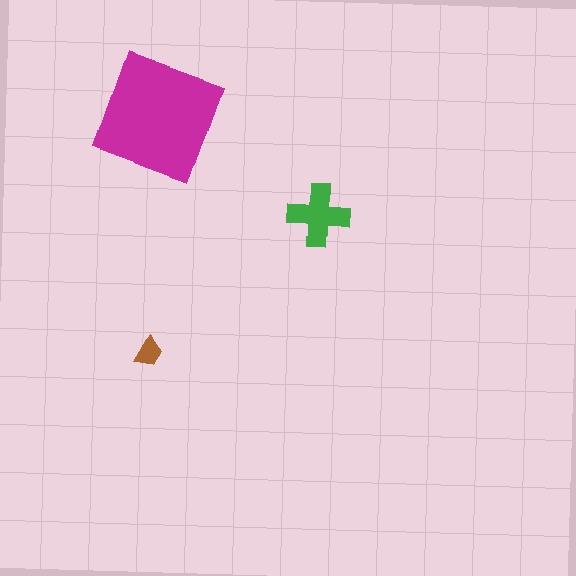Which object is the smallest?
The brown trapezoid.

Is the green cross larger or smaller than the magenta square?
Smaller.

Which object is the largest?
The magenta square.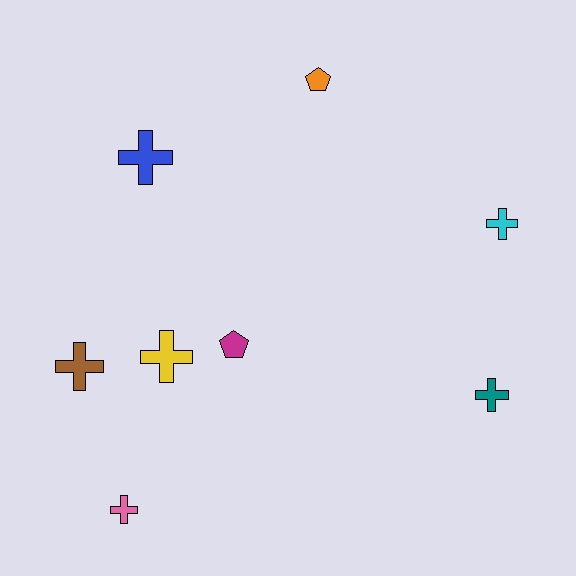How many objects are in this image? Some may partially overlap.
There are 8 objects.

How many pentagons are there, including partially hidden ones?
There are 2 pentagons.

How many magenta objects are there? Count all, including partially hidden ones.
There is 1 magenta object.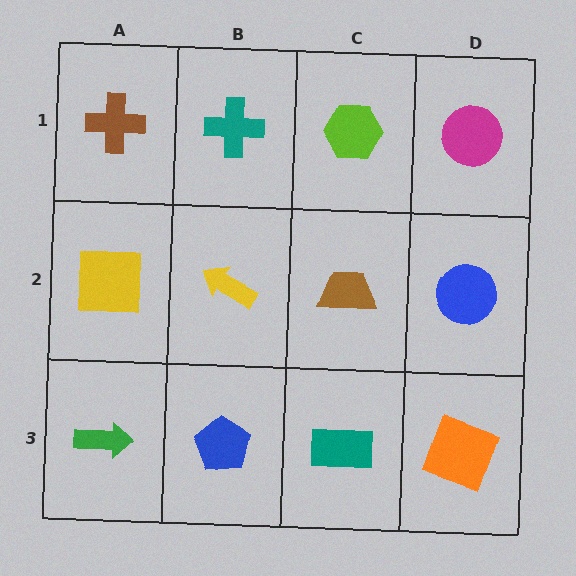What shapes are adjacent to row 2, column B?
A teal cross (row 1, column B), a blue pentagon (row 3, column B), a yellow square (row 2, column A), a brown trapezoid (row 2, column C).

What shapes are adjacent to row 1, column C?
A brown trapezoid (row 2, column C), a teal cross (row 1, column B), a magenta circle (row 1, column D).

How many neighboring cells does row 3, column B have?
3.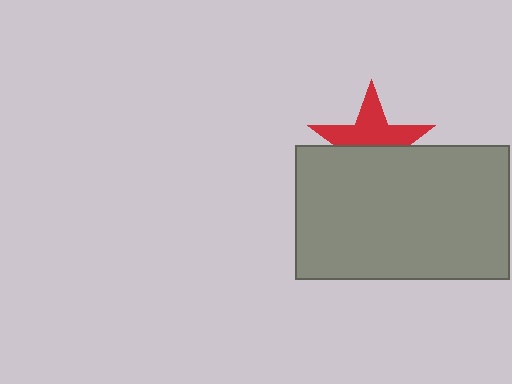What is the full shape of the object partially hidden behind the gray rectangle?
The partially hidden object is a red star.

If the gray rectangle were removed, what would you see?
You would see the complete red star.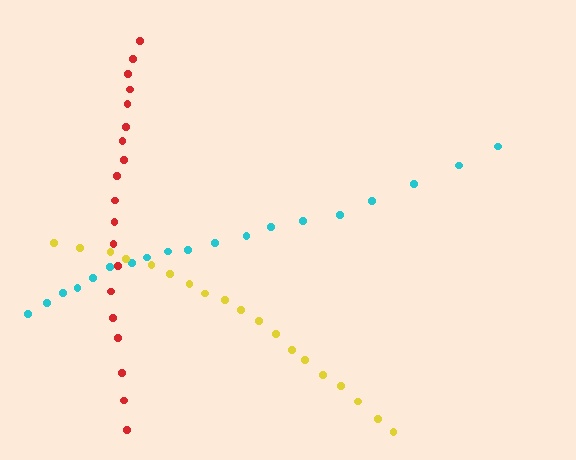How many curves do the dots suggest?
There are 3 distinct paths.